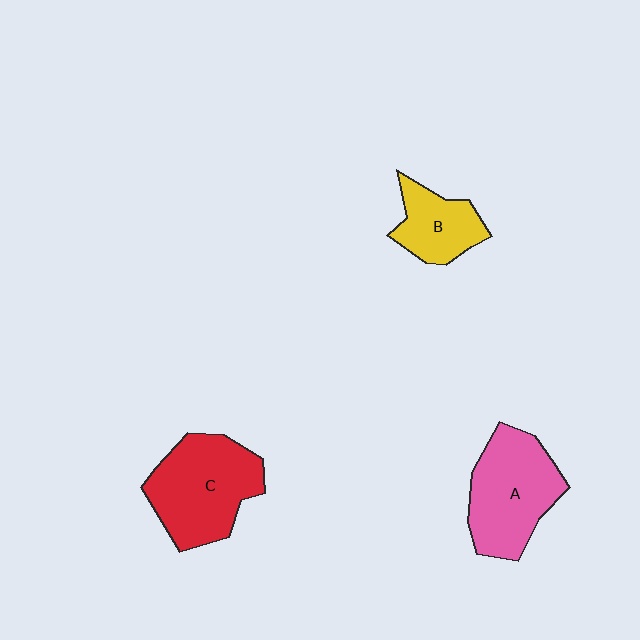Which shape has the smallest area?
Shape B (yellow).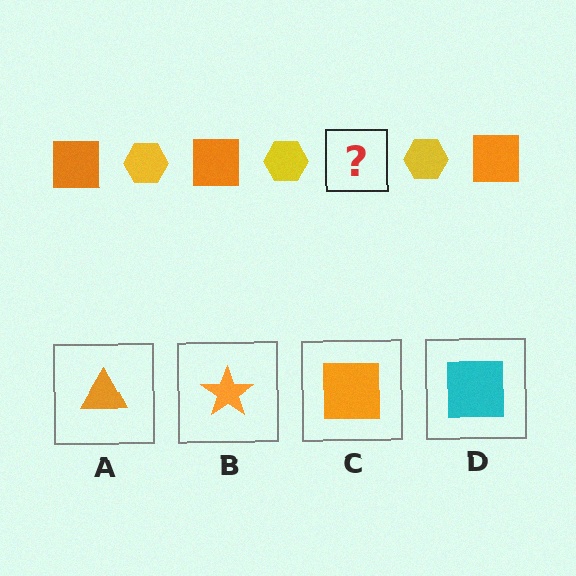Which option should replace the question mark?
Option C.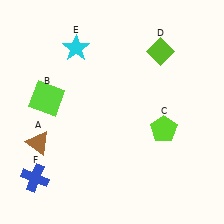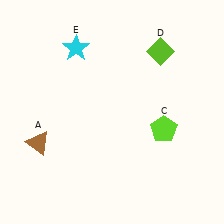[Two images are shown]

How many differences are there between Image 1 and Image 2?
There are 2 differences between the two images.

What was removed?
The lime square (B), the blue cross (F) were removed in Image 2.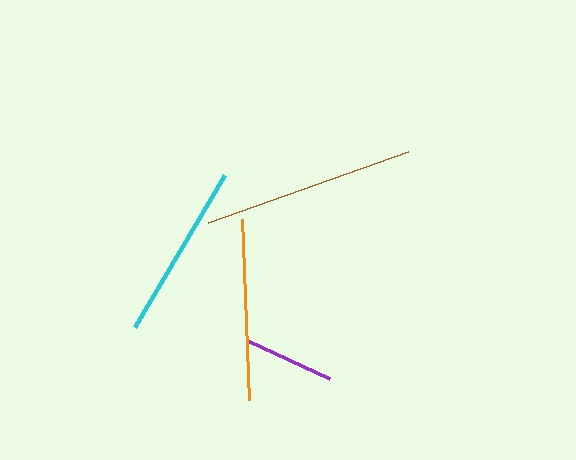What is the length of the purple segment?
The purple segment is approximately 91 pixels long.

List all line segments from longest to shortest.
From longest to shortest: brown, orange, cyan, purple.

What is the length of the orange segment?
The orange segment is approximately 181 pixels long.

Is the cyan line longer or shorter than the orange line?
The orange line is longer than the cyan line.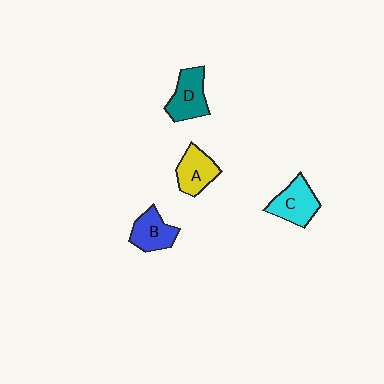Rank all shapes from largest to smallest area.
From largest to smallest: C (cyan), D (teal), A (yellow), B (blue).